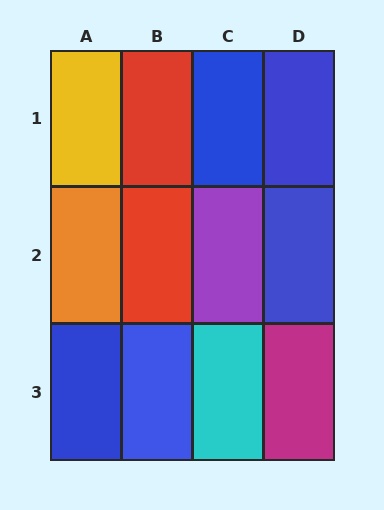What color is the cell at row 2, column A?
Orange.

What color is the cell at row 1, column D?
Blue.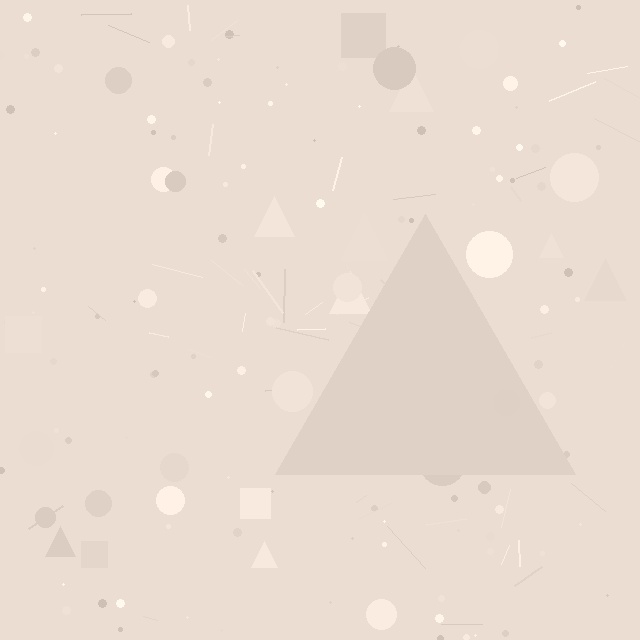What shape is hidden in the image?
A triangle is hidden in the image.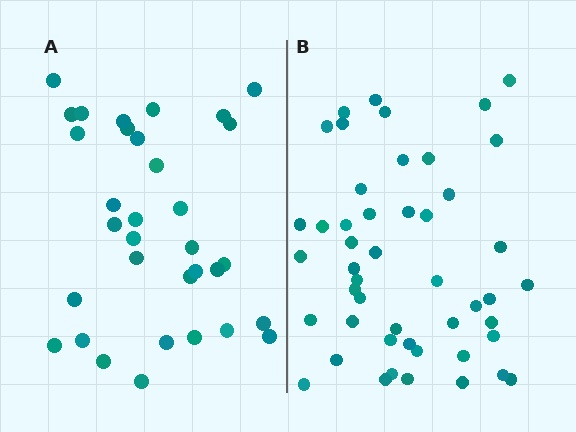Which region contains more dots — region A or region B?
Region B (the right region) has more dots.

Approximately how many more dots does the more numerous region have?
Region B has approximately 15 more dots than region A.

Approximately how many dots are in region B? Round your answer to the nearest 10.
About 50 dots. (The exact count is 48, which rounds to 50.)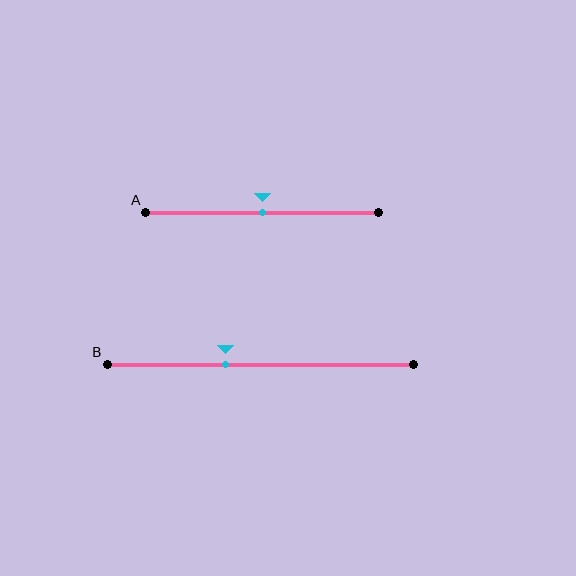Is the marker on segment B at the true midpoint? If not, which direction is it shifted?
No, the marker on segment B is shifted to the left by about 11% of the segment length.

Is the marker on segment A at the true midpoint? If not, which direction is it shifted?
Yes, the marker on segment A is at the true midpoint.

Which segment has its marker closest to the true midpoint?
Segment A has its marker closest to the true midpoint.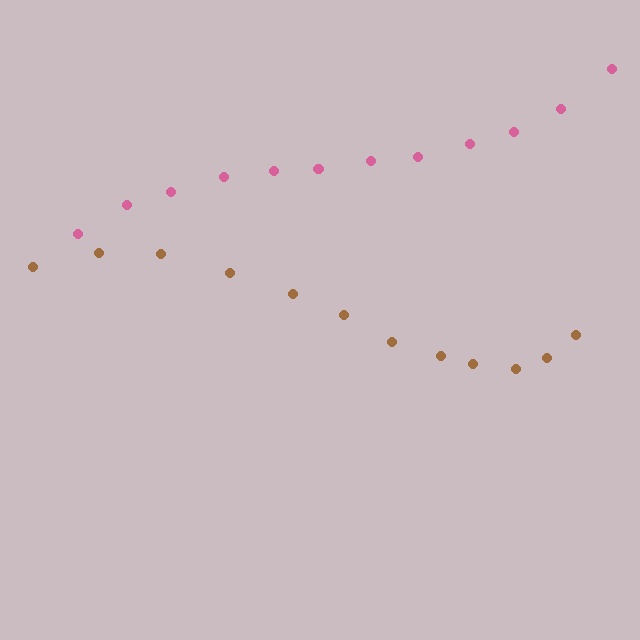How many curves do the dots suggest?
There are 2 distinct paths.